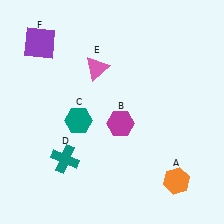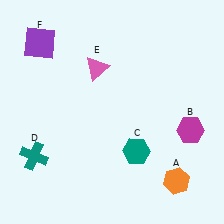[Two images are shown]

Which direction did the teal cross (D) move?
The teal cross (D) moved left.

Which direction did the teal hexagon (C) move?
The teal hexagon (C) moved right.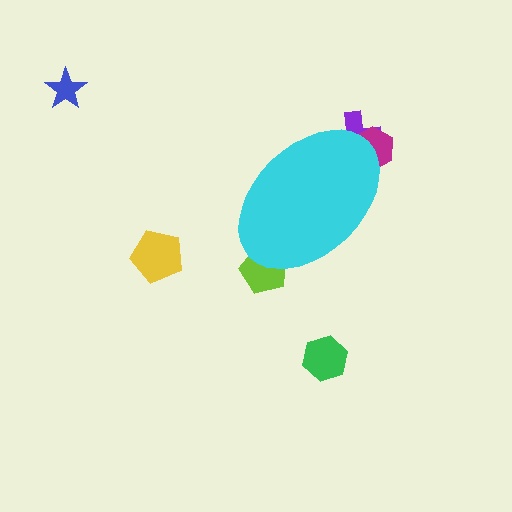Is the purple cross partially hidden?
Yes, the purple cross is partially hidden behind the cyan ellipse.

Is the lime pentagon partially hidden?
Yes, the lime pentagon is partially hidden behind the cyan ellipse.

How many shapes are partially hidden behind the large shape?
3 shapes are partially hidden.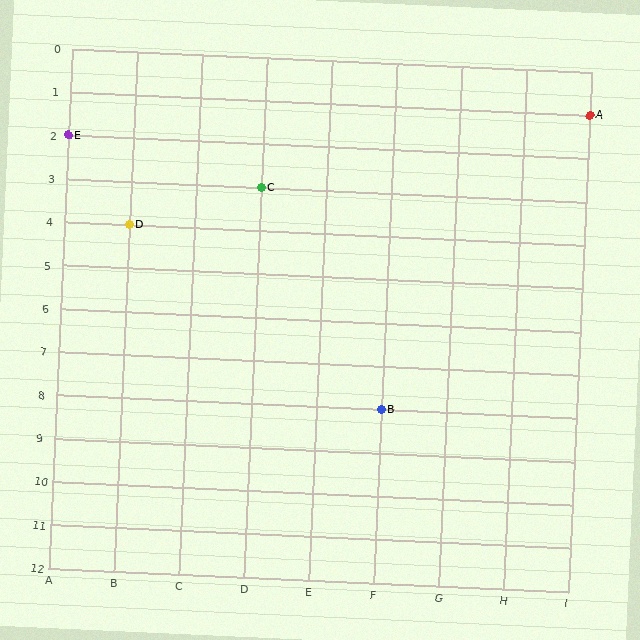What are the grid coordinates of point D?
Point D is at grid coordinates (B, 4).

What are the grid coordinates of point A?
Point A is at grid coordinates (I, 1).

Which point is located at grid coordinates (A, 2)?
Point E is at (A, 2).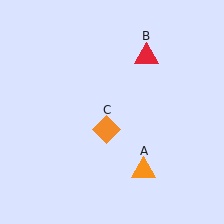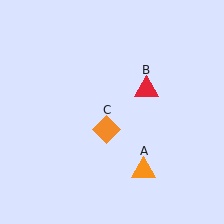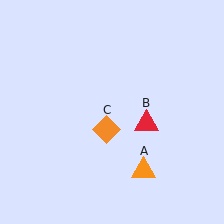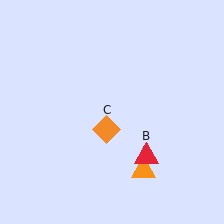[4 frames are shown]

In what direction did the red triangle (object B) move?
The red triangle (object B) moved down.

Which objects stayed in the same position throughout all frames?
Orange triangle (object A) and orange diamond (object C) remained stationary.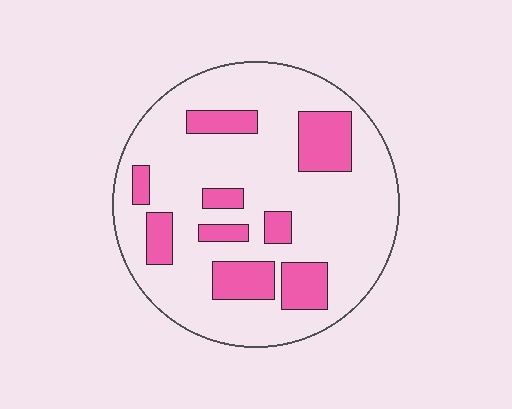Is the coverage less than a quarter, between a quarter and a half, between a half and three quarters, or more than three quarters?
Less than a quarter.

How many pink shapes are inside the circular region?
9.